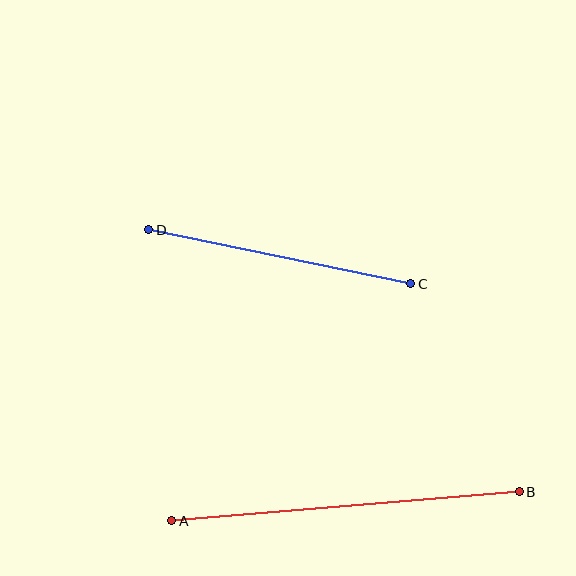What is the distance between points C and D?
The distance is approximately 268 pixels.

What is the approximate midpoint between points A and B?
The midpoint is at approximately (345, 506) pixels.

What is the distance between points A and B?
The distance is approximately 349 pixels.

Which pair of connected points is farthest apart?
Points A and B are farthest apart.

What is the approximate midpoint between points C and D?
The midpoint is at approximately (280, 257) pixels.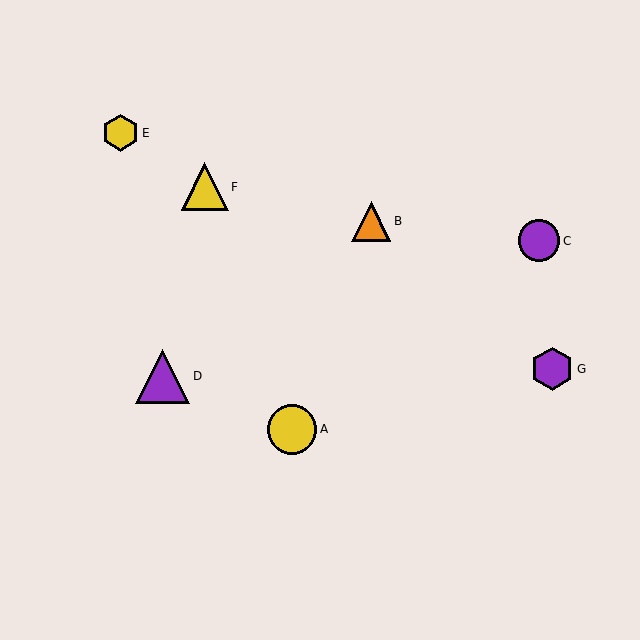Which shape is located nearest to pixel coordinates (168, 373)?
The purple triangle (labeled D) at (163, 376) is nearest to that location.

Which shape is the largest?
The purple triangle (labeled D) is the largest.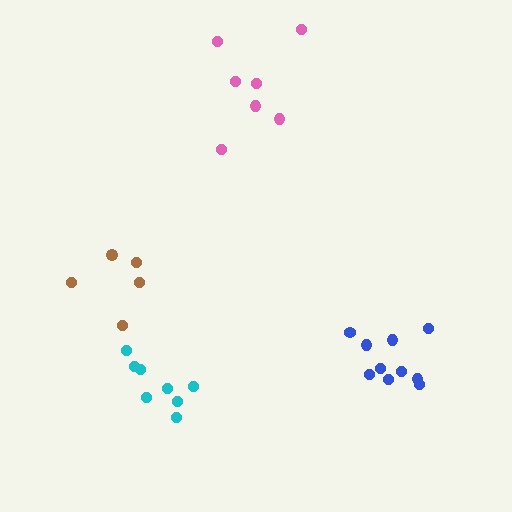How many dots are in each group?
Group 1: 5 dots, Group 2: 7 dots, Group 3: 8 dots, Group 4: 10 dots (30 total).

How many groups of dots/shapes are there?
There are 4 groups.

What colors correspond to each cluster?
The clusters are colored: brown, pink, cyan, blue.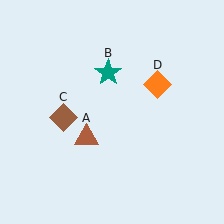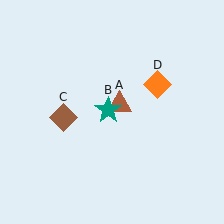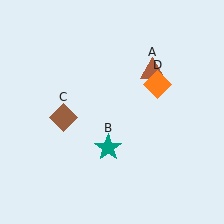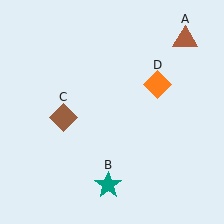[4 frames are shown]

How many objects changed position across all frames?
2 objects changed position: brown triangle (object A), teal star (object B).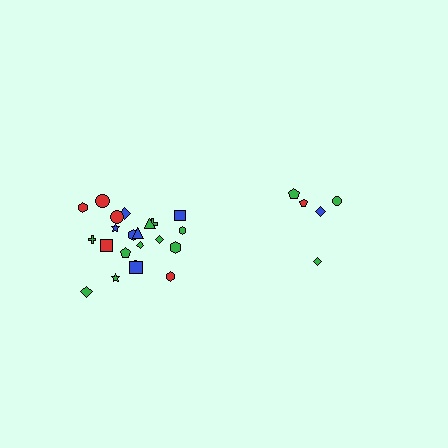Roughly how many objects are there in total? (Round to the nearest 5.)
Roughly 25 objects in total.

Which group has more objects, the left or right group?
The left group.